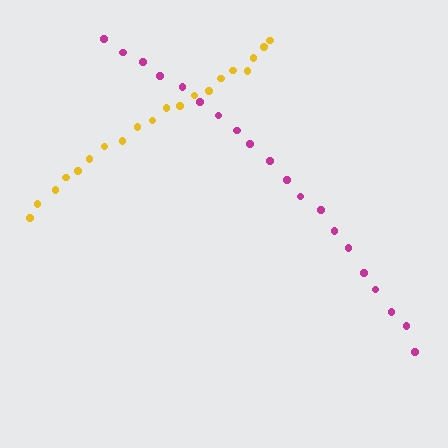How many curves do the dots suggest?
There are 2 distinct paths.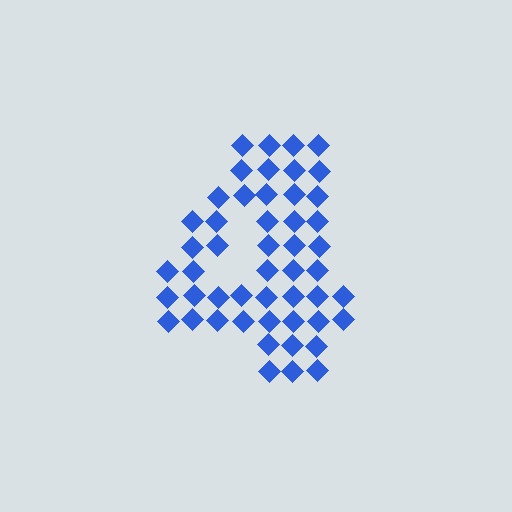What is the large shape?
The large shape is the digit 4.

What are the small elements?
The small elements are diamonds.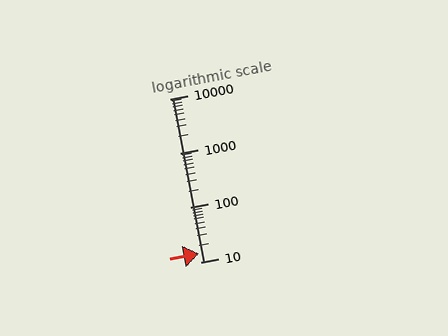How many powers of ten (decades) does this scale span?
The scale spans 3 decades, from 10 to 10000.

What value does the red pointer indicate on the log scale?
The pointer indicates approximately 14.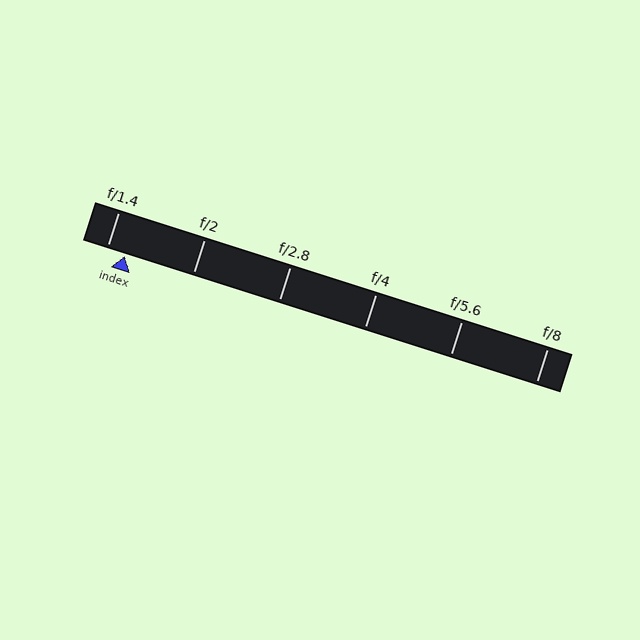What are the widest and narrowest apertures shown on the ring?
The widest aperture shown is f/1.4 and the narrowest is f/8.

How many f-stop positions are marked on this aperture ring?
There are 6 f-stop positions marked.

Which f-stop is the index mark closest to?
The index mark is closest to f/1.4.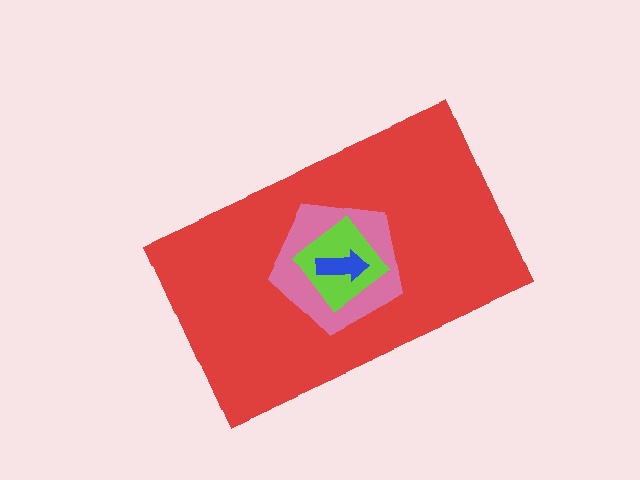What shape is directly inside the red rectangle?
The pink pentagon.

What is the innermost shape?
The blue arrow.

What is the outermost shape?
The red rectangle.